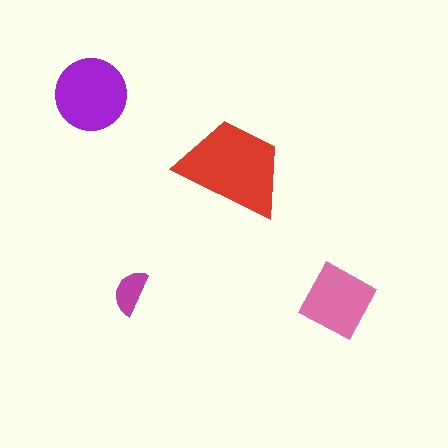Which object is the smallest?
The magenta semicircle.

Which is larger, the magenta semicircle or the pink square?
The pink square.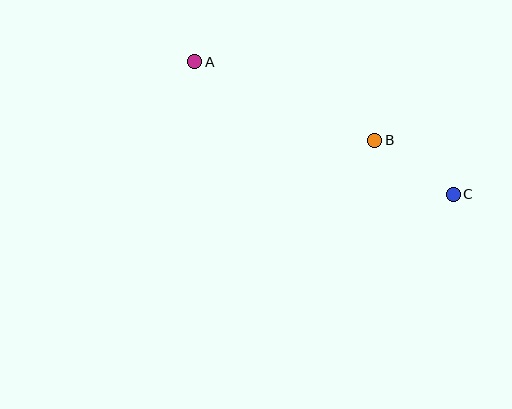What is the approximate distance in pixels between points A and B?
The distance between A and B is approximately 197 pixels.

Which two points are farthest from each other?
Points A and C are farthest from each other.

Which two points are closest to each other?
Points B and C are closest to each other.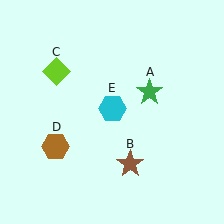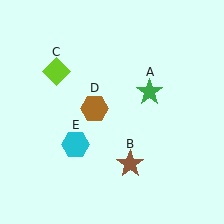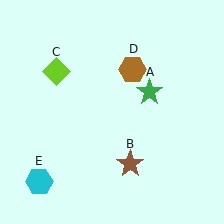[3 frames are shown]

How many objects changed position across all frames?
2 objects changed position: brown hexagon (object D), cyan hexagon (object E).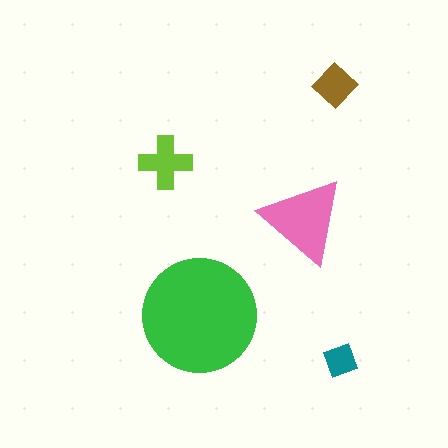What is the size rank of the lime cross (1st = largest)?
3rd.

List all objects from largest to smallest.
The green circle, the pink triangle, the lime cross, the brown diamond, the teal square.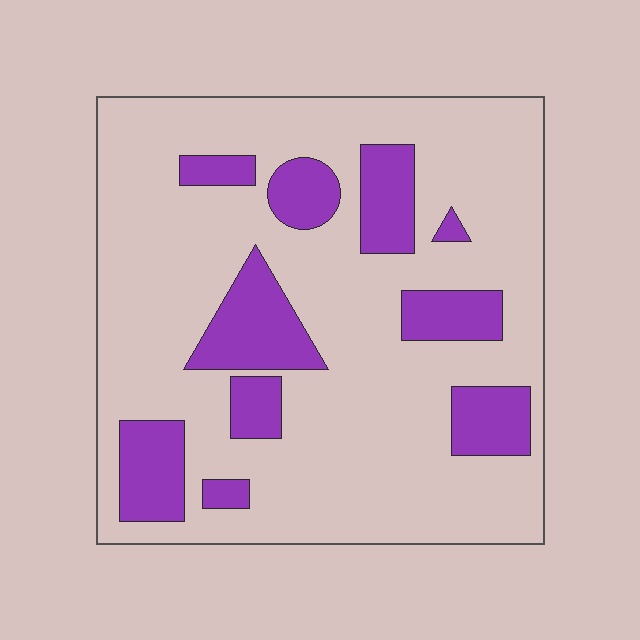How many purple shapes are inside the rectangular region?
10.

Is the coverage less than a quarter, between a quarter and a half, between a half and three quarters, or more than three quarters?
Less than a quarter.